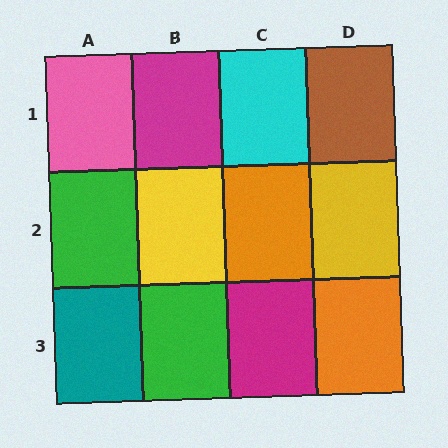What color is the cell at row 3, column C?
Magenta.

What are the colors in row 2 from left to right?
Green, yellow, orange, yellow.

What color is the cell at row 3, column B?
Green.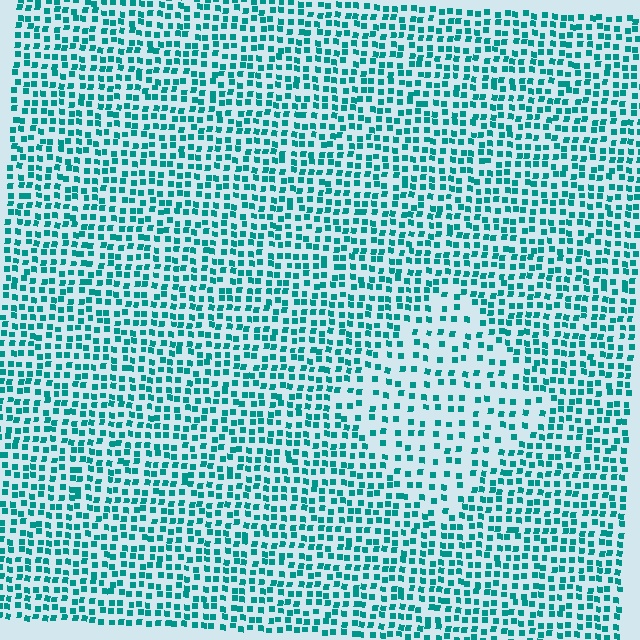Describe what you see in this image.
The image contains small teal elements arranged at two different densities. A diamond-shaped region is visible where the elements are less densely packed than the surrounding area.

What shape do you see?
I see a diamond.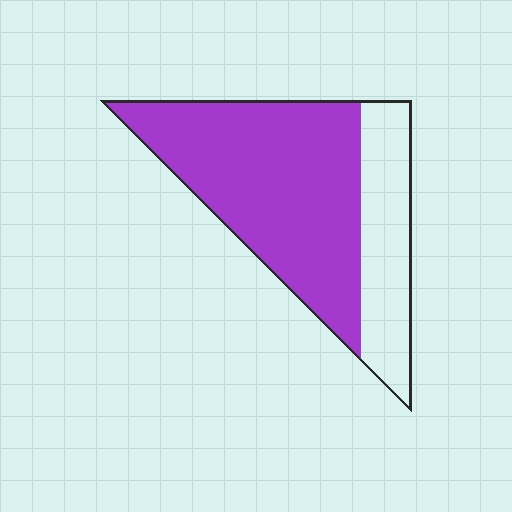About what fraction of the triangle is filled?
About two thirds (2/3).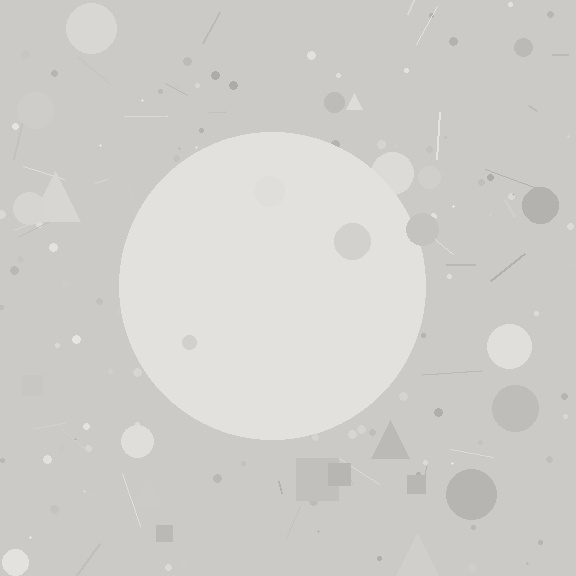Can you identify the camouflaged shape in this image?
The camouflaged shape is a circle.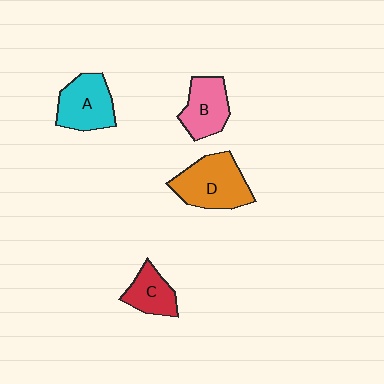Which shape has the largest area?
Shape D (orange).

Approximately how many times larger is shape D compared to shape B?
Approximately 1.4 times.